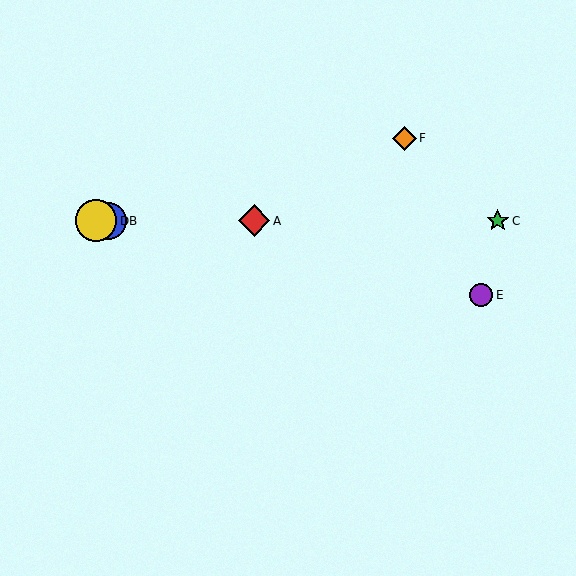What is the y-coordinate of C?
Object C is at y≈221.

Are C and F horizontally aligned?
No, C is at y≈221 and F is at y≈138.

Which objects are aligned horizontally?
Objects A, B, C, D are aligned horizontally.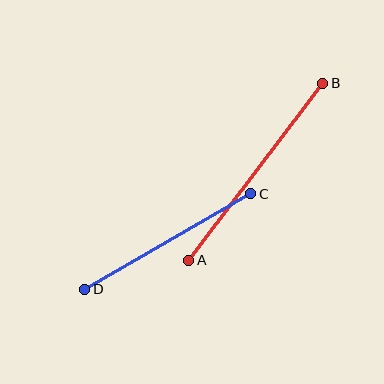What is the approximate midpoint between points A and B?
The midpoint is at approximately (256, 172) pixels.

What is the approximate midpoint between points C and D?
The midpoint is at approximately (168, 242) pixels.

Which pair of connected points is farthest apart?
Points A and B are farthest apart.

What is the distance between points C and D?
The distance is approximately 191 pixels.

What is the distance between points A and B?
The distance is approximately 222 pixels.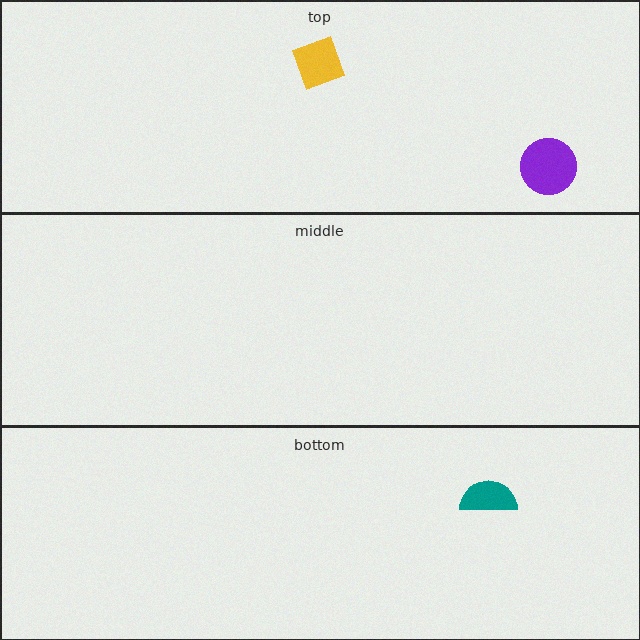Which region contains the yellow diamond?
The top region.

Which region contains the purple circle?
The top region.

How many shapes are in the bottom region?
1.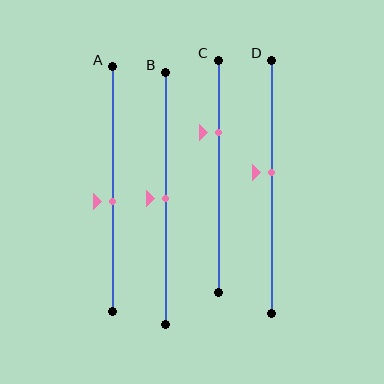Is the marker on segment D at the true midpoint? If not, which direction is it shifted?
No, the marker on segment D is shifted upward by about 6% of the segment length.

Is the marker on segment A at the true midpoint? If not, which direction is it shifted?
No, the marker on segment A is shifted downward by about 5% of the segment length.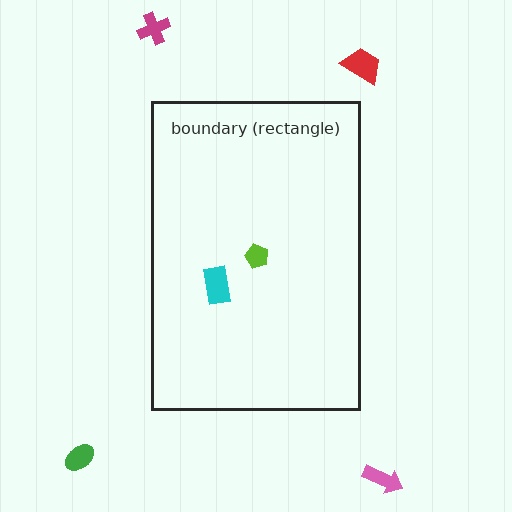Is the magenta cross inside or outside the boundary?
Outside.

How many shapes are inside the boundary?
2 inside, 4 outside.